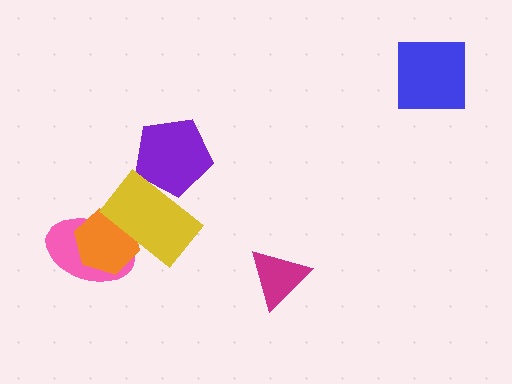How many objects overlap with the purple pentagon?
1 object overlaps with the purple pentagon.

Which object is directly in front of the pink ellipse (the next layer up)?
The orange hexagon is directly in front of the pink ellipse.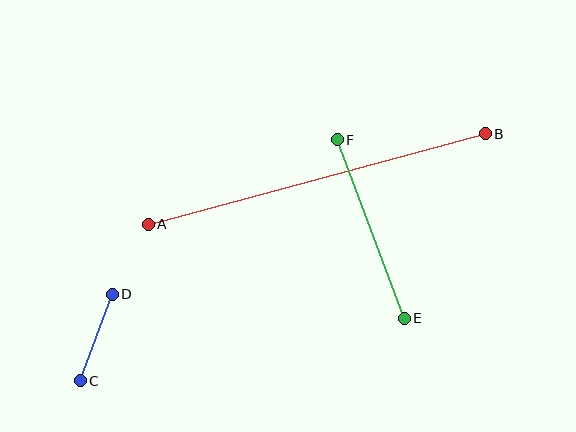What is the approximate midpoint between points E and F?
The midpoint is at approximately (371, 229) pixels.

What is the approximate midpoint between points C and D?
The midpoint is at approximately (96, 337) pixels.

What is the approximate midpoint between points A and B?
The midpoint is at approximately (317, 179) pixels.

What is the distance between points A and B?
The distance is approximately 349 pixels.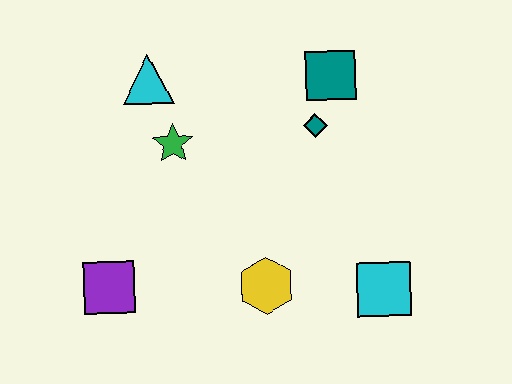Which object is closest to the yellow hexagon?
The cyan square is closest to the yellow hexagon.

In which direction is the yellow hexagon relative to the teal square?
The yellow hexagon is below the teal square.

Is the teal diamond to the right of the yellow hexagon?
Yes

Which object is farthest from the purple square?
The teal square is farthest from the purple square.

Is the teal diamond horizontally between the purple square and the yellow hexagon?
No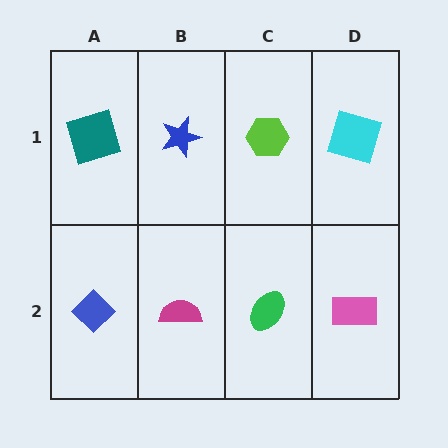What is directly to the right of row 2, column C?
A pink rectangle.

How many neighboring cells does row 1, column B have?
3.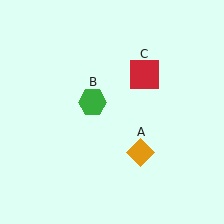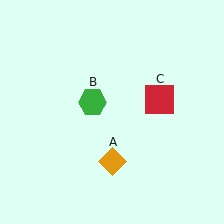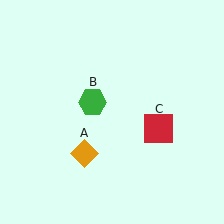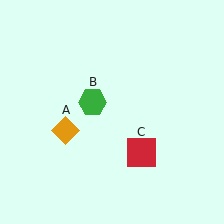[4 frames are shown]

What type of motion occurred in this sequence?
The orange diamond (object A), red square (object C) rotated clockwise around the center of the scene.